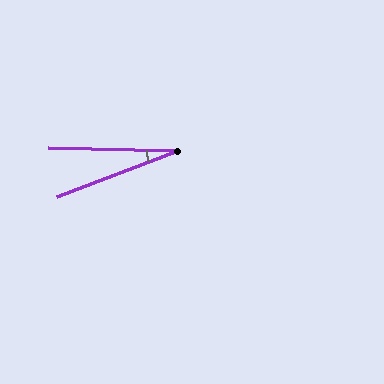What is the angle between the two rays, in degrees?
Approximately 22 degrees.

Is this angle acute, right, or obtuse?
It is acute.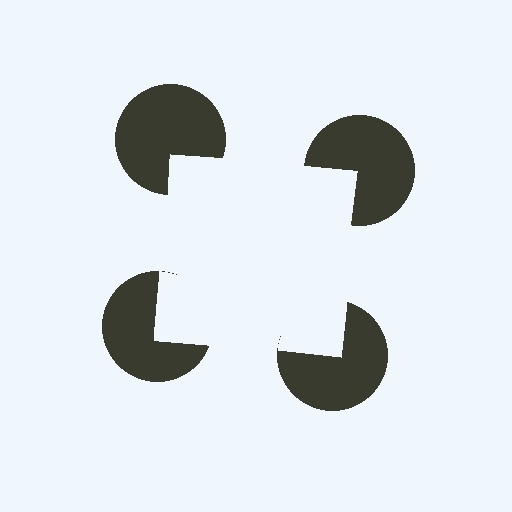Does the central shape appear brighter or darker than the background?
It typically appears slightly brighter than the background, even though no actual brightness change is drawn.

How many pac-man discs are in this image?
There are 4 — one at each vertex of the illusory square.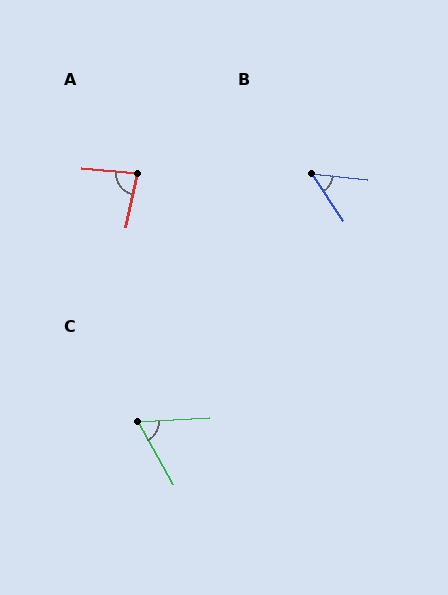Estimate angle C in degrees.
Approximately 63 degrees.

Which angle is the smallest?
B, at approximately 51 degrees.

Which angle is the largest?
A, at approximately 83 degrees.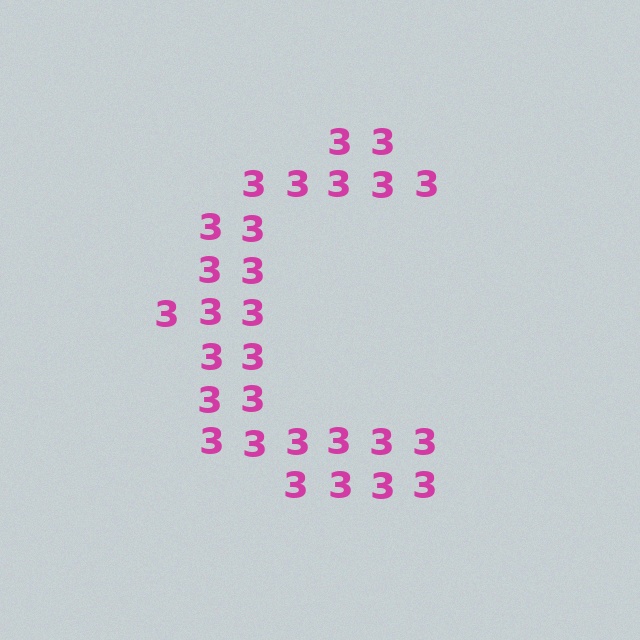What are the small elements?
The small elements are digit 3's.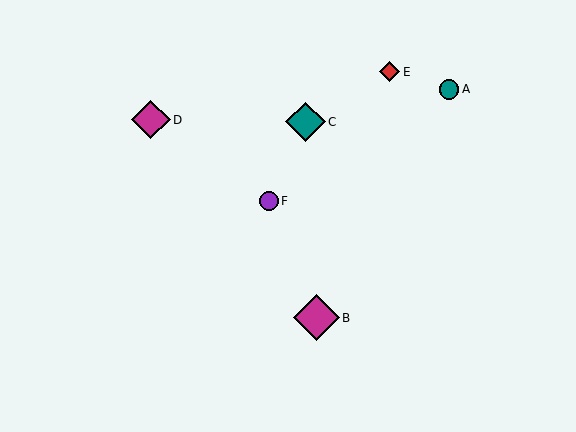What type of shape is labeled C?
Shape C is a teal diamond.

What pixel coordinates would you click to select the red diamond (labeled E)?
Click at (389, 72) to select the red diamond E.